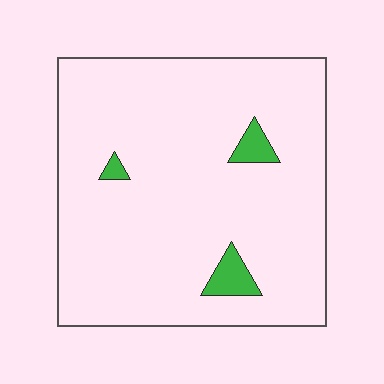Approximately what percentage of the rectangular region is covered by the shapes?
Approximately 5%.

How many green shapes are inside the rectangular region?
3.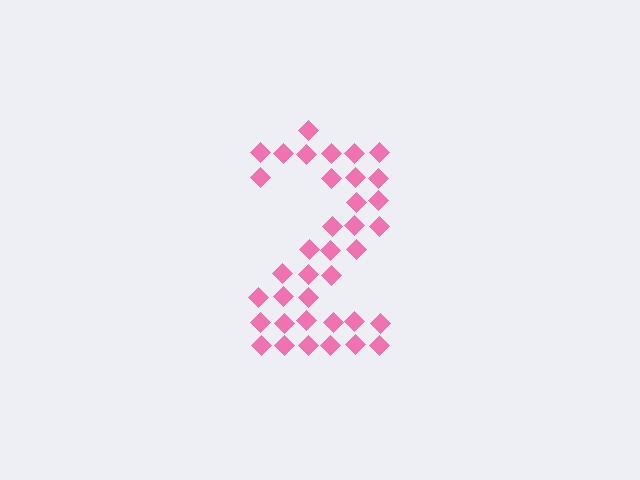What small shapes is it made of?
It is made of small diamonds.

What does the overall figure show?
The overall figure shows the digit 2.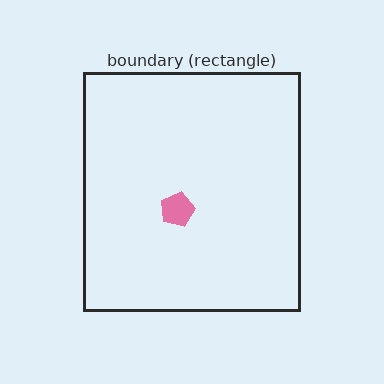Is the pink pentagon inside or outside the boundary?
Inside.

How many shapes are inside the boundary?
1 inside, 0 outside.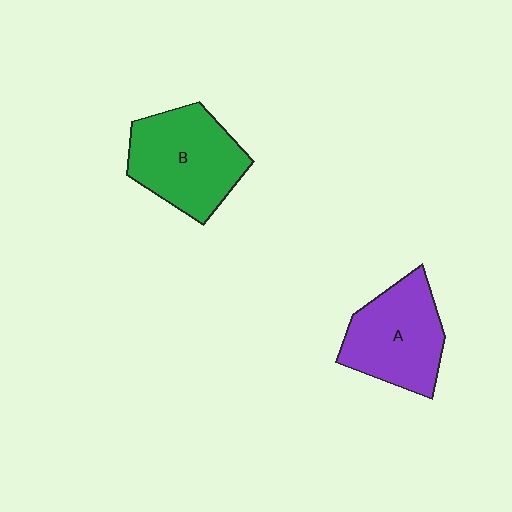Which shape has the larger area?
Shape B (green).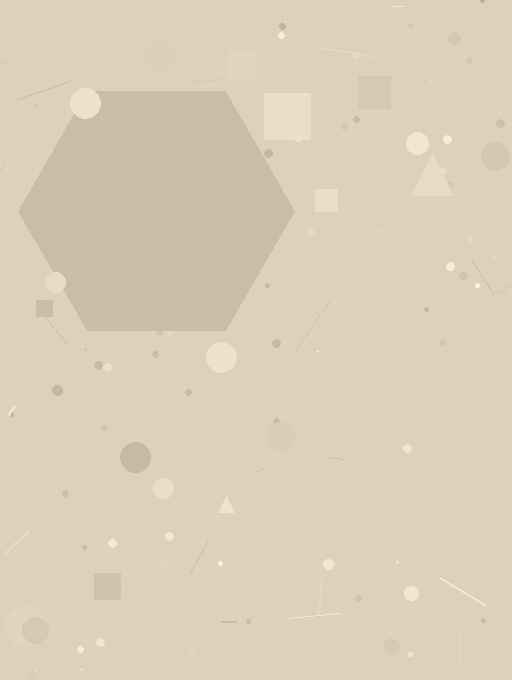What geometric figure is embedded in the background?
A hexagon is embedded in the background.